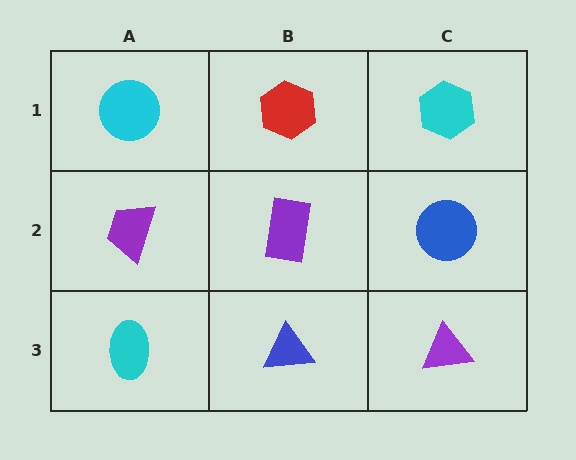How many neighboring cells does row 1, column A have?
2.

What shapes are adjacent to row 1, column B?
A purple rectangle (row 2, column B), a cyan circle (row 1, column A), a cyan hexagon (row 1, column C).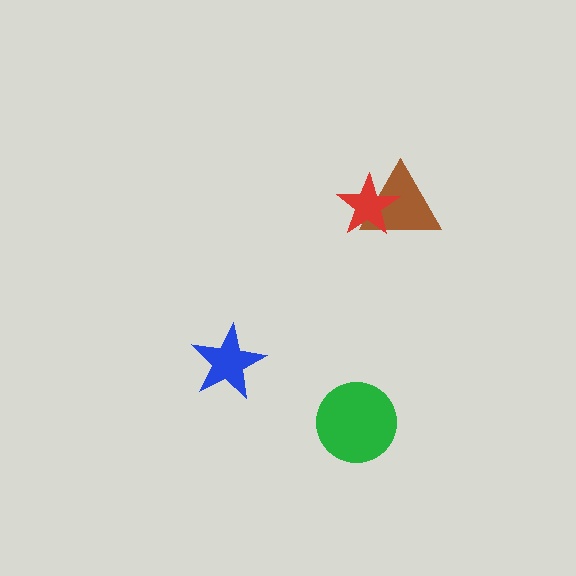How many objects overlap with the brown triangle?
1 object overlaps with the brown triangle.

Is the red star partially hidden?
No, no other shape covers it.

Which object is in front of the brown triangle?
The red star is in front of the brown triangle.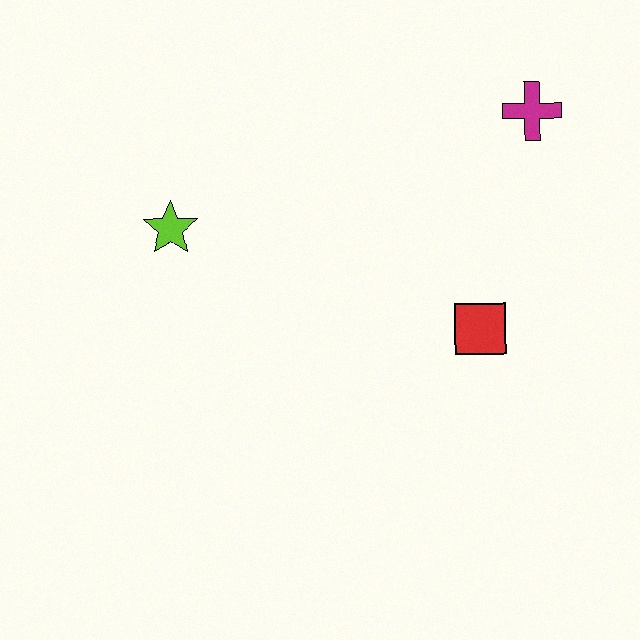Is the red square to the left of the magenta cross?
Yes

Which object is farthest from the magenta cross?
The lime star is farthest from the magenta cross.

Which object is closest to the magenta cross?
The red square is closest to the magenta cross.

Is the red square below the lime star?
Yes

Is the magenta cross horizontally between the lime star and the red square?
No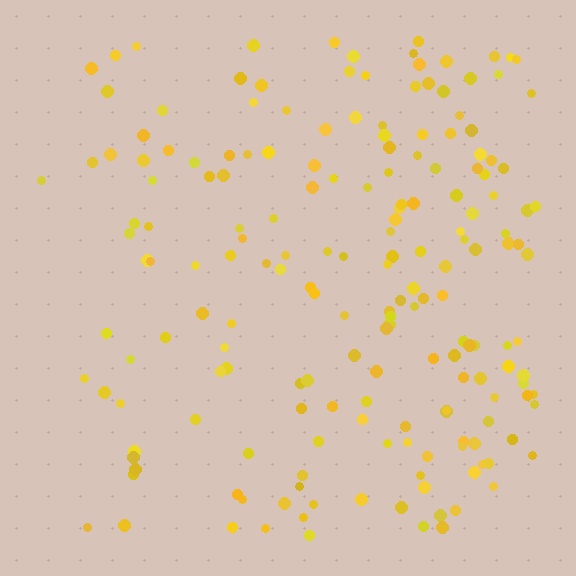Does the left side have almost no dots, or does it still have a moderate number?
Still a moderate number, just noticeably fewer than the right.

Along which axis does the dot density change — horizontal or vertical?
Horizontal.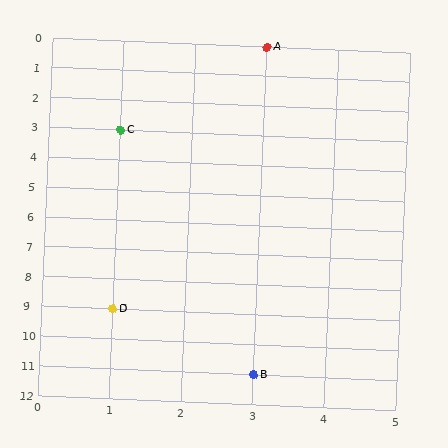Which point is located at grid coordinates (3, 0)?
Point A is at (3, 0).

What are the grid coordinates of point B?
Point B is at grid coordinates (3, 11).